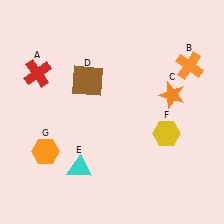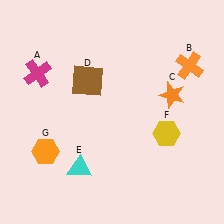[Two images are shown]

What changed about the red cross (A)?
In Image 1, A is red. In Image 2, it changed to magenta.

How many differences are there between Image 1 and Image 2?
There is 1 difference between the two images.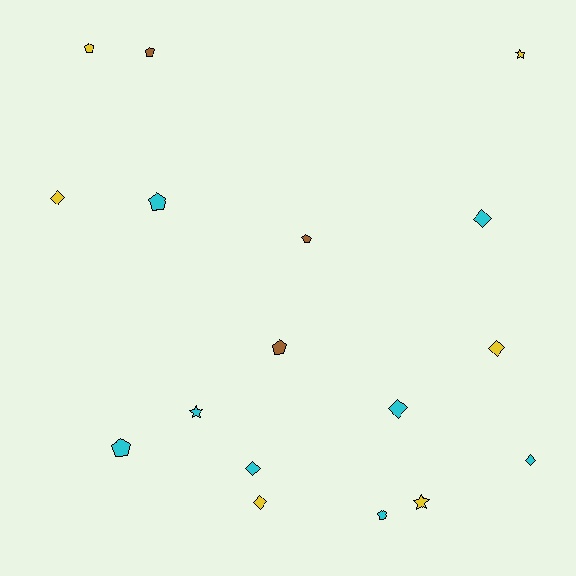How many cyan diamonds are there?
There are 4 cyan diamonds.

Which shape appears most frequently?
Pentagon, with 7 objects.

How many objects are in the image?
There are 17 objects.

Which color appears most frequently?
Cyan, with 8 objects.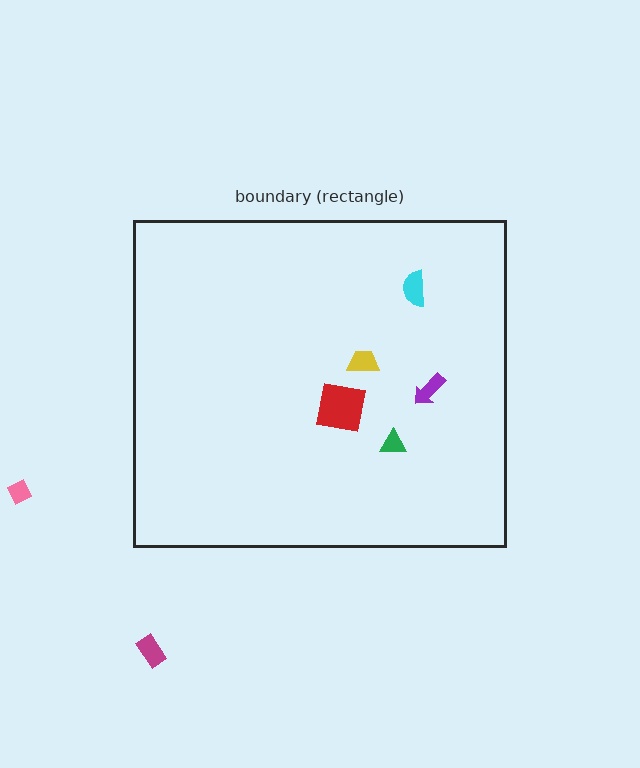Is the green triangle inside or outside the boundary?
Inside.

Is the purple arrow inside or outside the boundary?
Inside.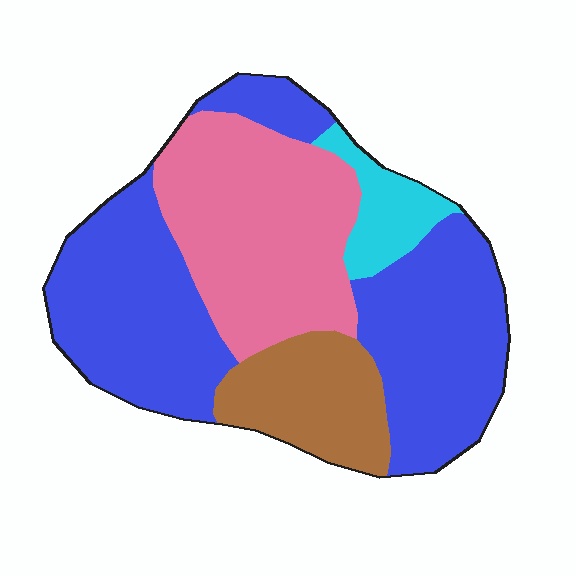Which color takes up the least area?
Cyan, at roughly 5%.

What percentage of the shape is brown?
Brown takes up less than a quarter of the shape.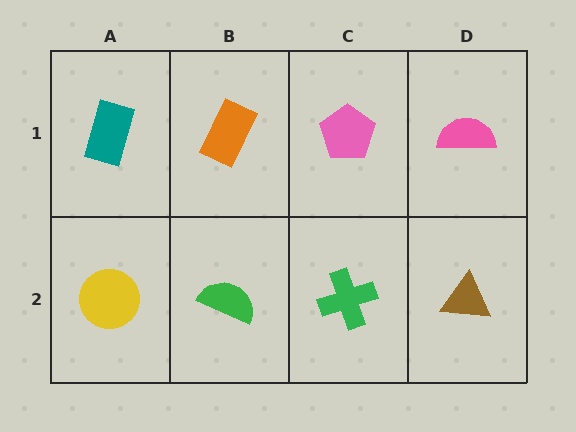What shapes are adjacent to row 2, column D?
A pink semicircle (row 1, column D), a green cross (row 2, column C).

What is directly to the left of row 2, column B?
A yellow circle.